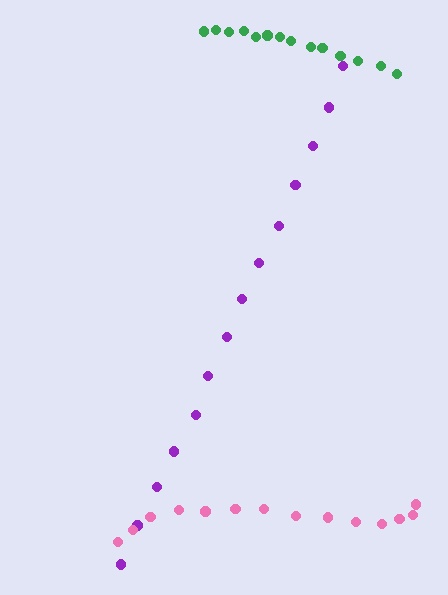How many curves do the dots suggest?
There are 3 distinct paths.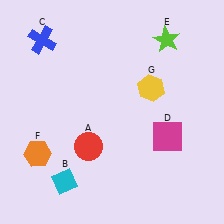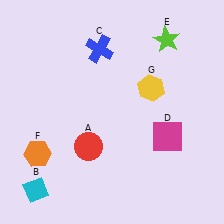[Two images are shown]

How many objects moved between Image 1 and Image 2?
2 objects moved between the two images.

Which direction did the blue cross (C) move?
The blue cross (C) moved right.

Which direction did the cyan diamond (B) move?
The cyan diamond (B) moved left.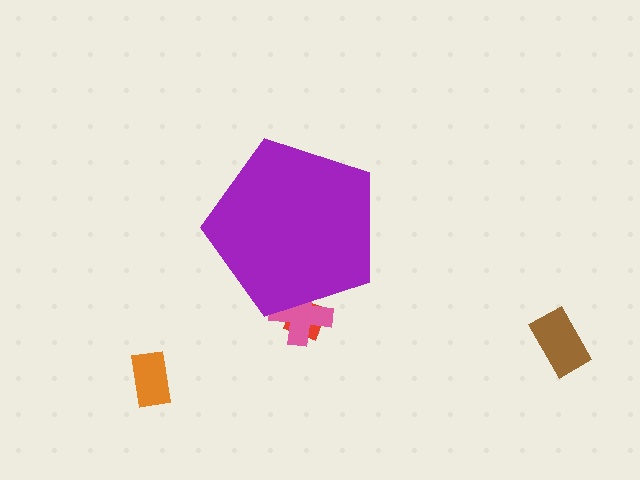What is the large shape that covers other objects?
A purple pentagon.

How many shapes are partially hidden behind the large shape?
2 shapes are partially hidden.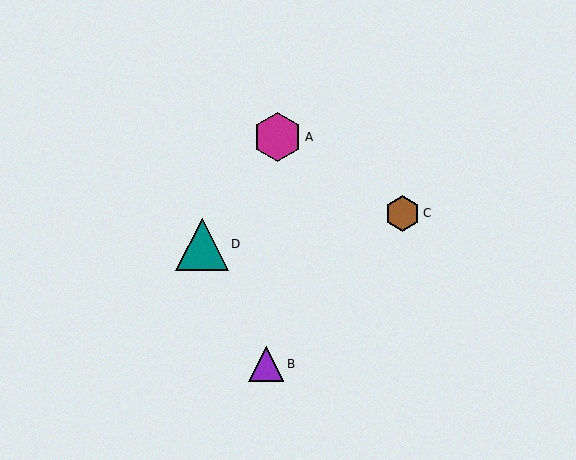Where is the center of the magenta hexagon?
The center of the magenta hexagon is at (278, 137).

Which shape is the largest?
The teal triangle (labeled D) is the largest.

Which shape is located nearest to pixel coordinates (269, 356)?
The purple triangle (labeled B) at (266, 364) is nearest to that location.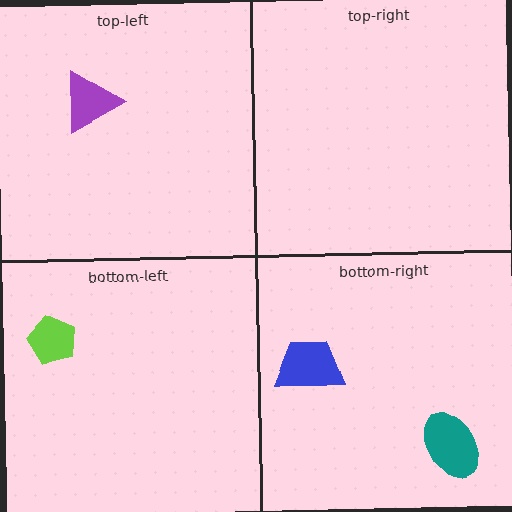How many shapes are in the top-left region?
1.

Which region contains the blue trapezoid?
The bottom-right region.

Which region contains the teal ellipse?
The bottom-right region.